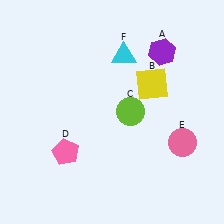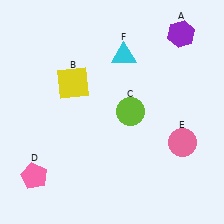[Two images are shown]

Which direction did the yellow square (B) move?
The yellow square (B) moved left.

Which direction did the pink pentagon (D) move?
The pink pentagon (D) moved left.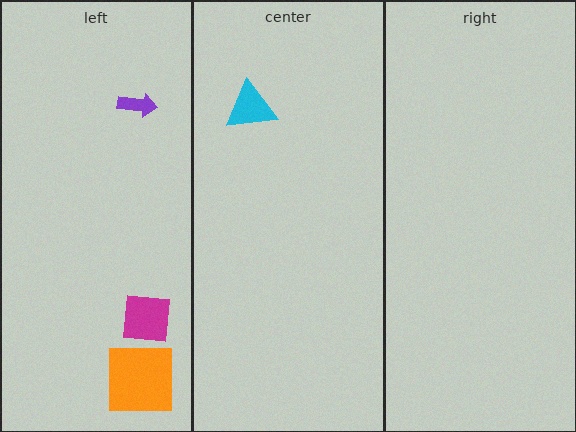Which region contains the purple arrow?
The left region.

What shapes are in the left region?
The purple arrow, the orange square, the magenta square.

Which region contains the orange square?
The left region.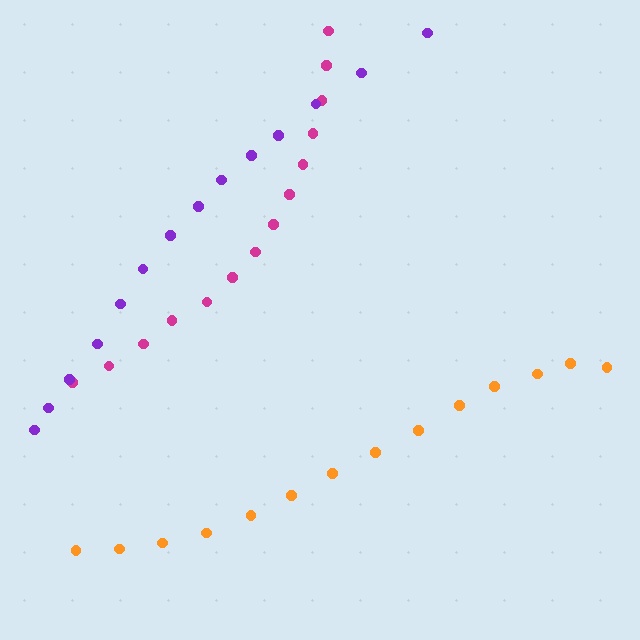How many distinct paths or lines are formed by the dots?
There are 3 distinct paths.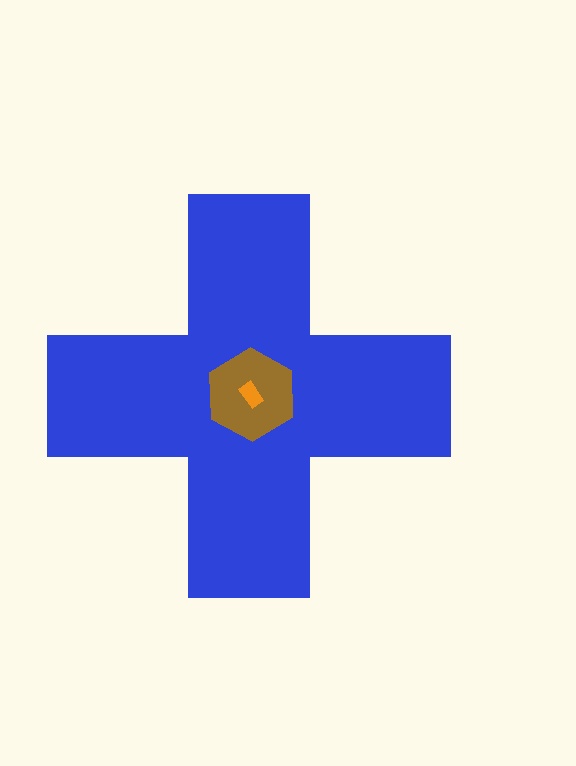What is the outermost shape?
The blue cross.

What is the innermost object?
The orange rectangle.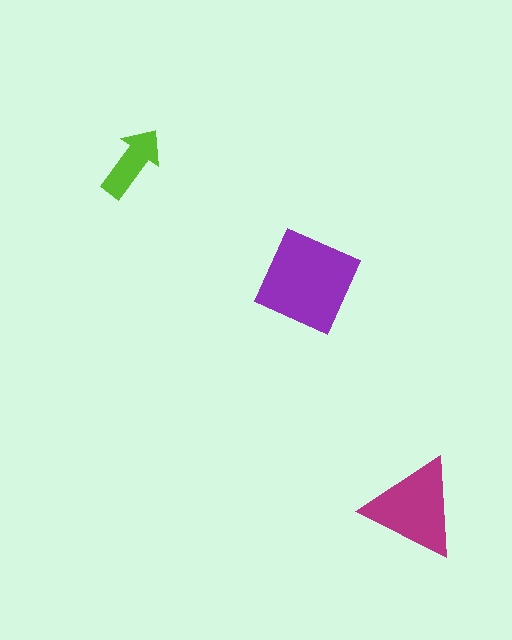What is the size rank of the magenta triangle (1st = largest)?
2nd.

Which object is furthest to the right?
The magenta triangle is rightmost.